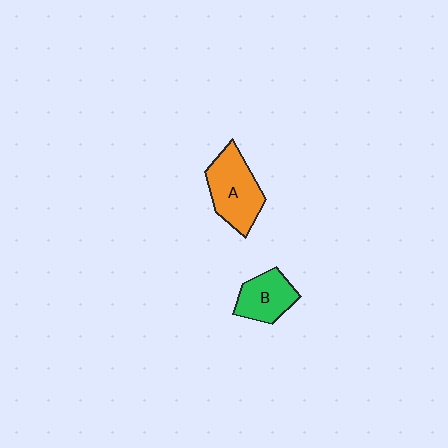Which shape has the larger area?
Shape A (orange).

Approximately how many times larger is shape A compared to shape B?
Approximately 1.4 times.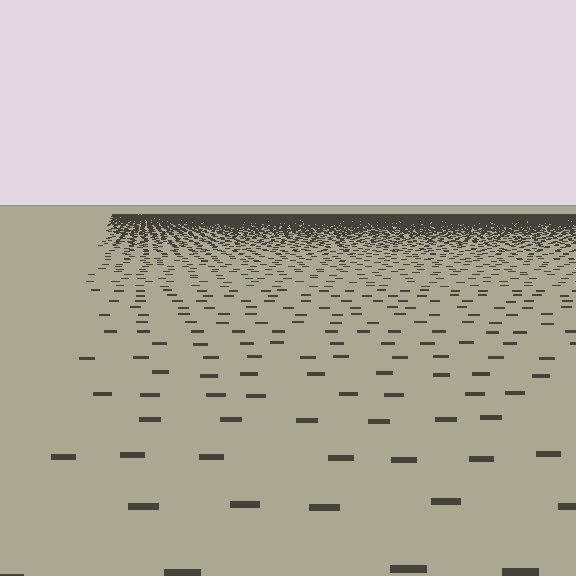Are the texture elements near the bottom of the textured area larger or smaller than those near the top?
Larger. Near the bottom, elements are closer to the viewer and appear at a bigger on-screen size.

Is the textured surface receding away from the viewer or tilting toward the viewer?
The surface is receding away from the viewer. Texture elements get smaller and denser toward the top.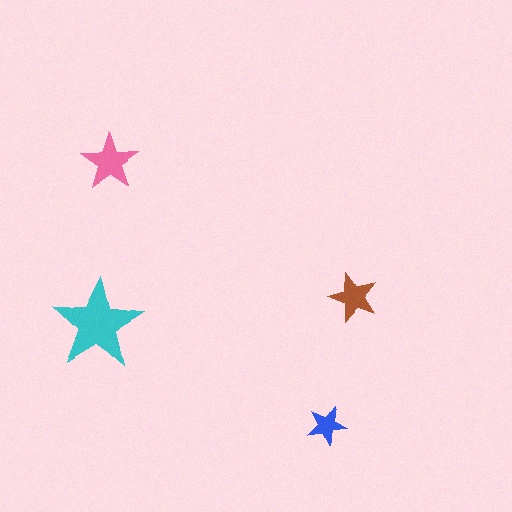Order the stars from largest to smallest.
the cyan one, the pink one, the brown one, the blue one.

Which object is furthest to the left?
The cyan star is leftmost.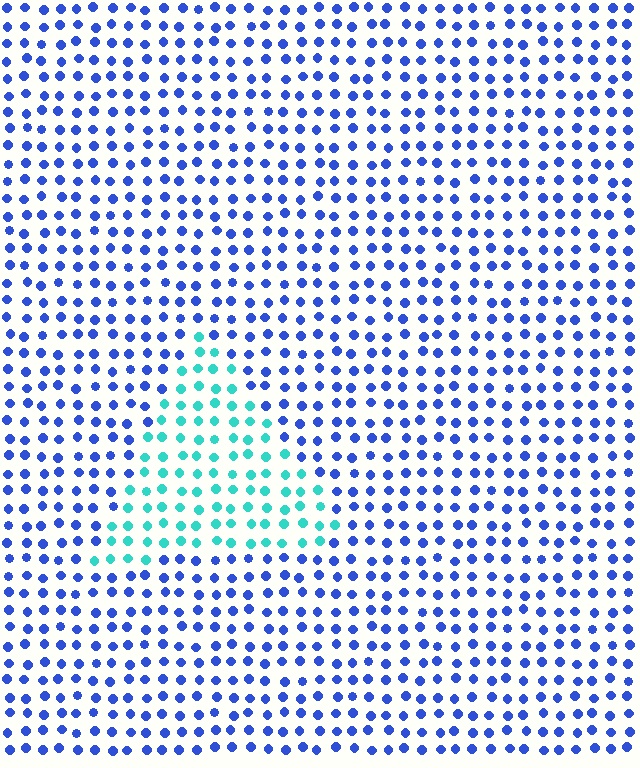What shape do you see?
I see a triangle.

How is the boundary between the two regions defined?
The boundary is defined purely by a slight shift in hue (about 56 degrees). Spacing, size, and orientation are identical on both sides.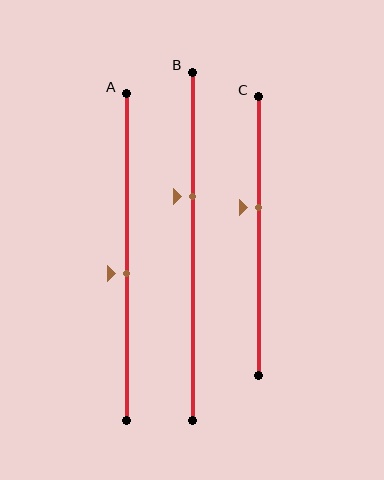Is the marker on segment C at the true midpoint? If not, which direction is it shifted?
No, the marker on segment C is shifted upward by about 10% of the segment length.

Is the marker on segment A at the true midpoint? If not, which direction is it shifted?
No, the marker on segment A is shifted downward by about 5% of the segment length.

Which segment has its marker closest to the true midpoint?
Segment A has its marker closest to the true midpoint.